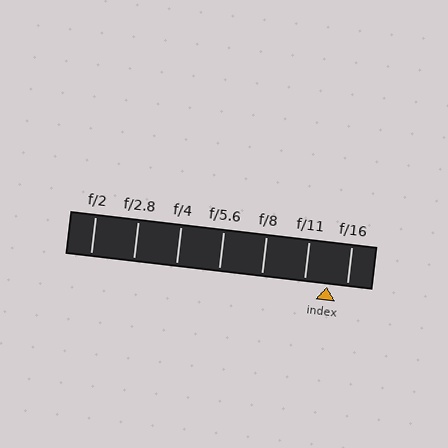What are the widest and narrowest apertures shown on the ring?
The widest aperture shown is f/2 and the narrowest is f/16.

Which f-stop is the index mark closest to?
The index mark is closest to f/16.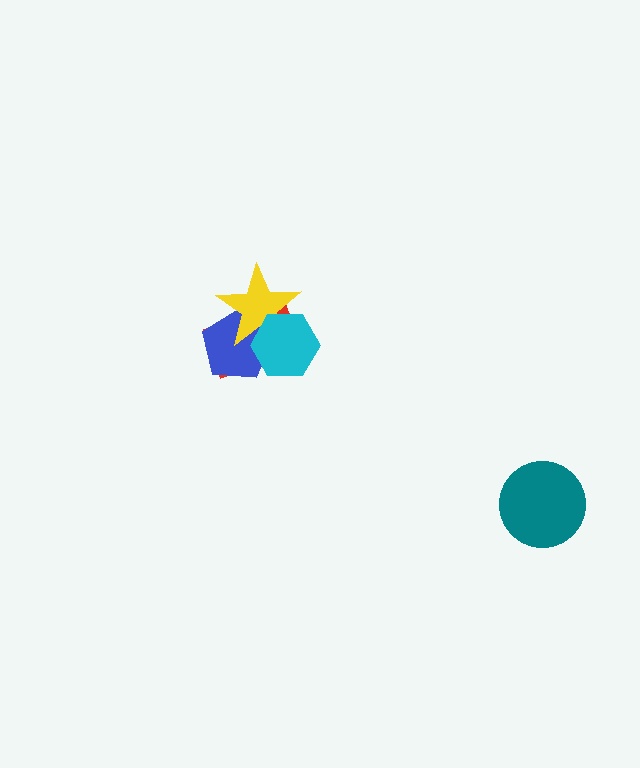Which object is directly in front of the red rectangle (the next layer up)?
The blue pentagon is directly in front of the red rectangle.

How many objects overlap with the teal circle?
0 objects overlap with the teal circle.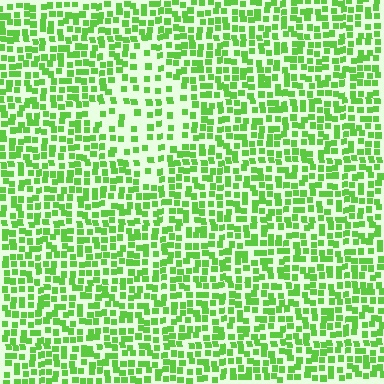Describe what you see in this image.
The image contains small lime elements arranged at two different densities. A diamond-shaped region is visible where the elements are less densely packed than the surrounding area.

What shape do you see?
I see a diamond.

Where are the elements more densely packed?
The elements are more densely packed outside the diamond boundary.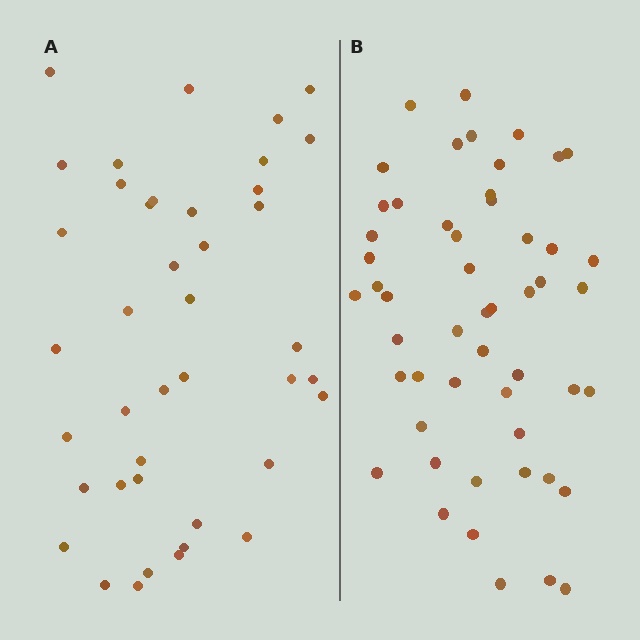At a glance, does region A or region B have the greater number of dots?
Region B (the right region) has more dots.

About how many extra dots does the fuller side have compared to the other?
Region B has roughly 12 or so more dots than region A.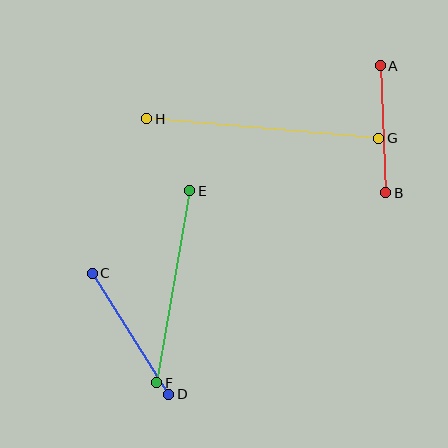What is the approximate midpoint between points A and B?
The midpoint is at approximately (383, 129) pixels.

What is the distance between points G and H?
The distance is approximately 232 pixels.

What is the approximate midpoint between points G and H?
The midpoint is at approximately (263, 129) pixels.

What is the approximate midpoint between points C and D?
The midpoint is at approximately (131, 334) pixels.